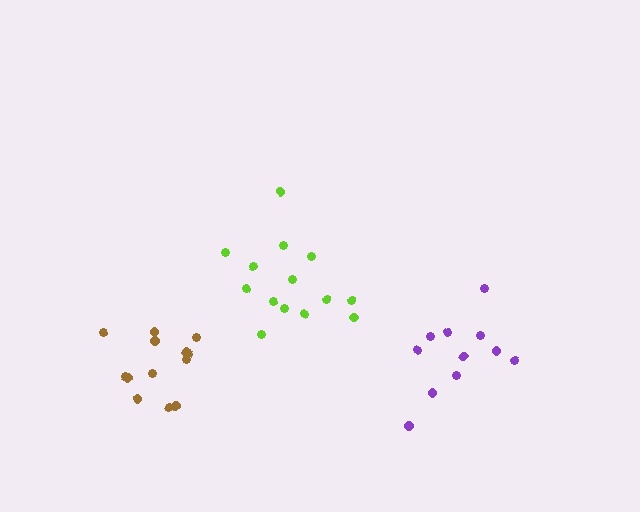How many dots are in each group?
Group 1: 13 dots, Group 2: 14 dots, Group 3: 11 dots (38 total).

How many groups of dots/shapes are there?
There are 3 groups.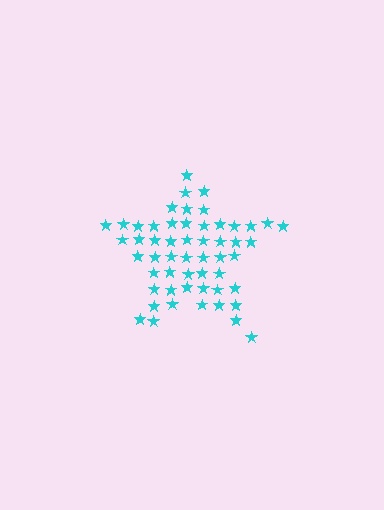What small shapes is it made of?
It is made of small stars.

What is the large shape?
The large shape is a star.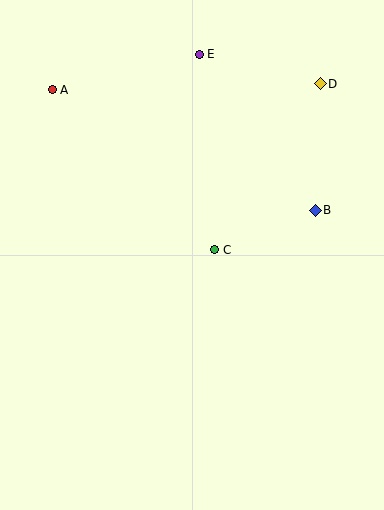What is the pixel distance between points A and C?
The distance between A and C is 228 pixels.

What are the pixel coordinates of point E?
Point E is at (199, 54).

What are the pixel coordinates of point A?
Point A is at (52, 90).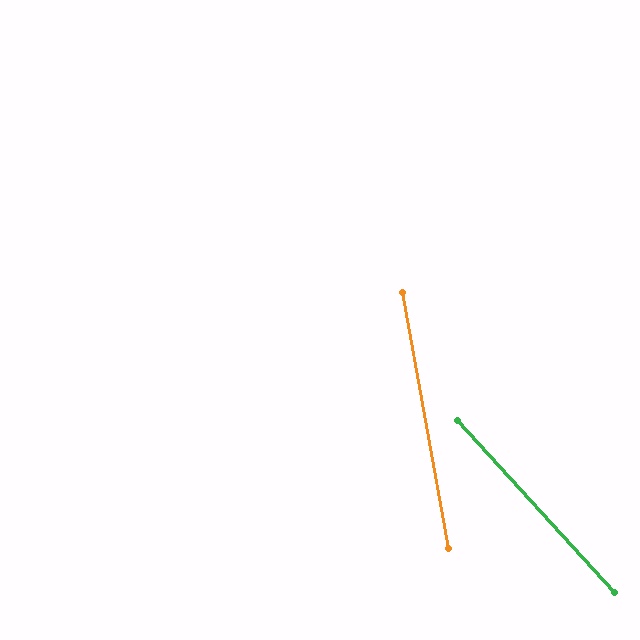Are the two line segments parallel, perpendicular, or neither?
Neither parallel nor perpendicular — they differ by about 32°.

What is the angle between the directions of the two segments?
Approximately 32 degrees.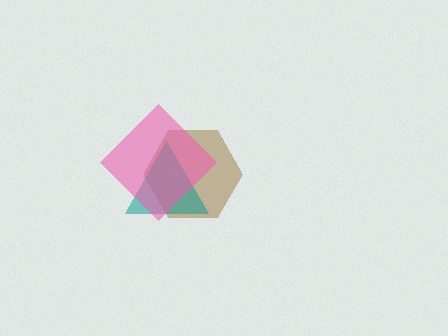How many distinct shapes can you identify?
There are 3 distinct shapes: a brown hexagon, a teal triangle, a pink diamond.